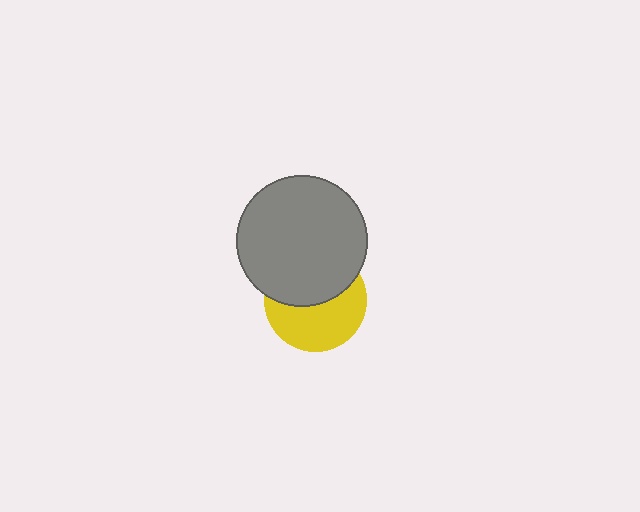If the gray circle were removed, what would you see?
You would see the complete yellow circle.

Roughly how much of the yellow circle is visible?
About half of it is visible (roughly 52%).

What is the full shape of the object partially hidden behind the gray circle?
The partially hidden object is a yellow circle.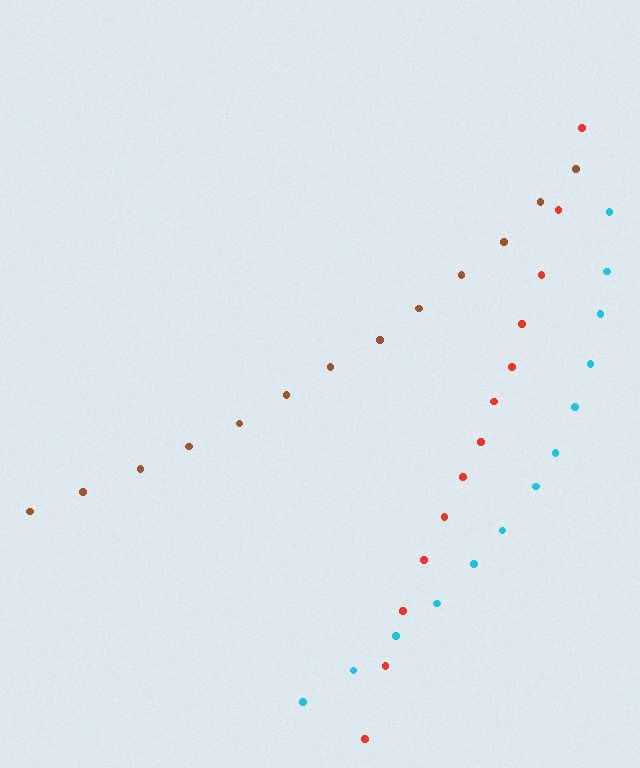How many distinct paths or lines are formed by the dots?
There are 3 distinct paths.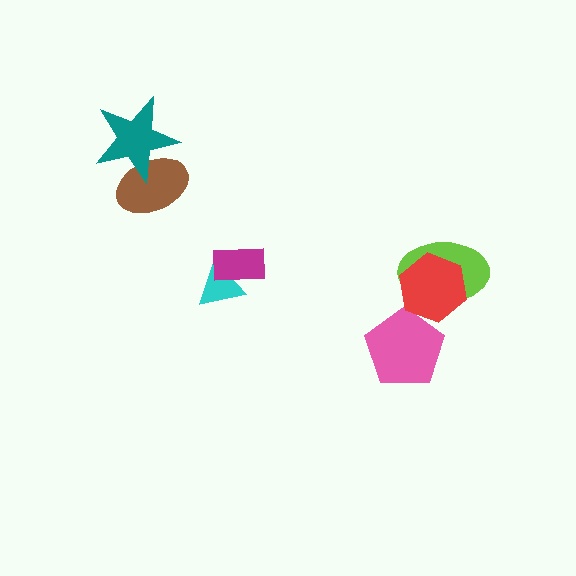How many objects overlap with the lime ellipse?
1 object overlaps with the lime ellipse.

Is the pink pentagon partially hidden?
Yes, it is partially covered by another shape.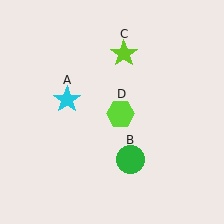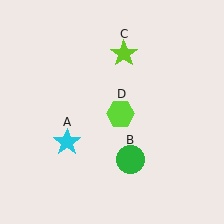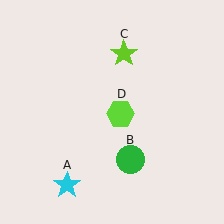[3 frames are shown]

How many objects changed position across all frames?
1 object changed position: cyan star (object A).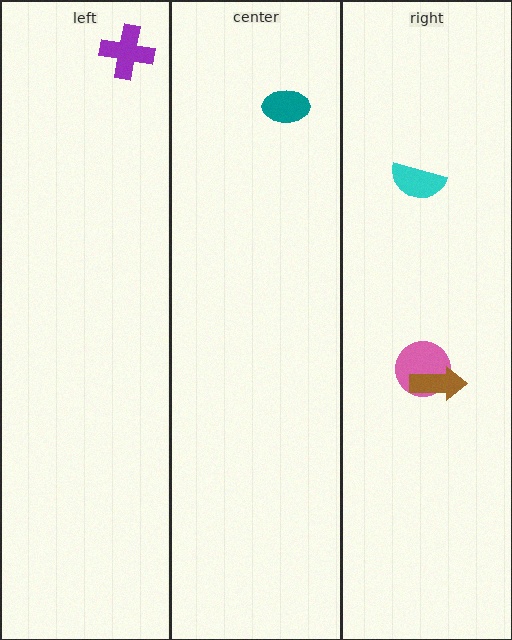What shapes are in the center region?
The teal ellipse.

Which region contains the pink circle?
The right region.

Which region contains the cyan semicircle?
The right region.